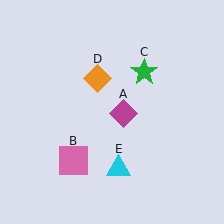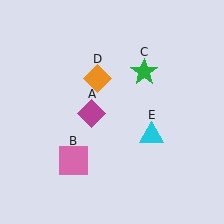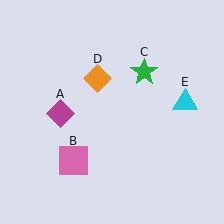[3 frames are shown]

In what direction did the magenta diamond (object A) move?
The magenta diamond (object A) moved left.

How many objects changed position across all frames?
2 objects changed position: magenta diamond (object A), cyan triangle (object E).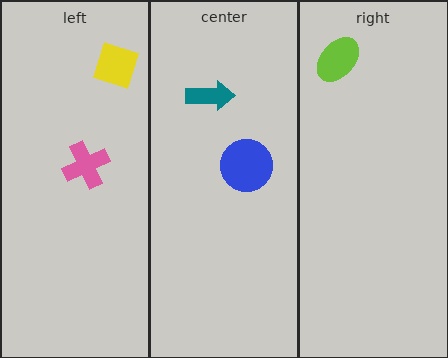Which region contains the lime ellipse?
The right region.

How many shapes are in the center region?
2.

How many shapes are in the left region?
2.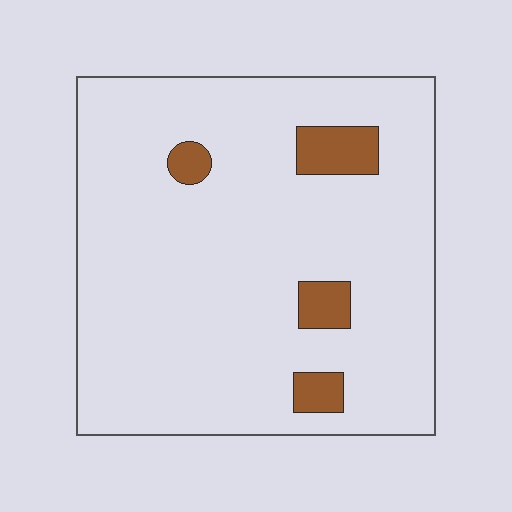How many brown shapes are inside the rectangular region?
4.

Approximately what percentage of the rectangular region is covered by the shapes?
Approximately 10%.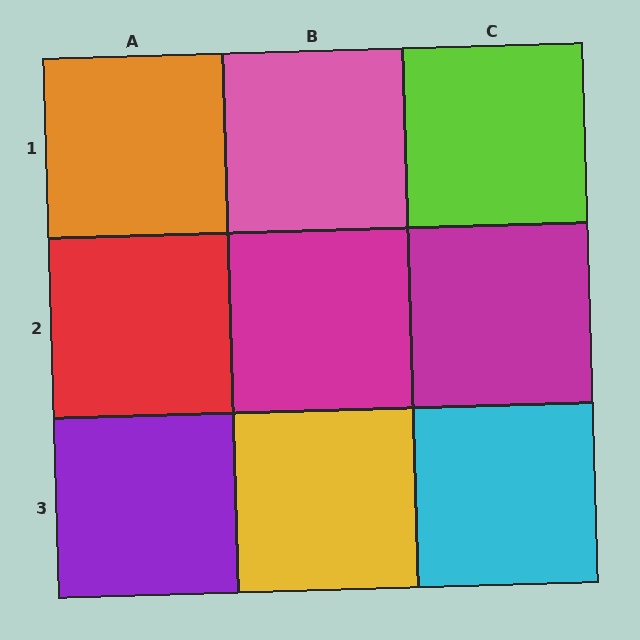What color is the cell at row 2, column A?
Red.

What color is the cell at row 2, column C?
Magenta.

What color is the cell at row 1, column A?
Orange.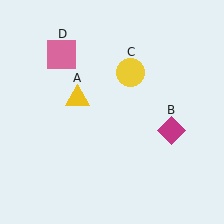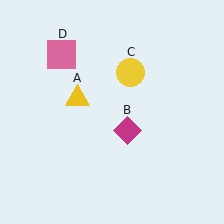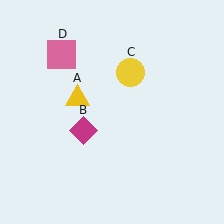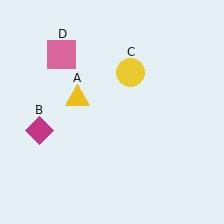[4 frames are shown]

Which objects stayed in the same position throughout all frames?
Yellow triangle (object A) and yellow circle (object C) and pink square (object D) remained stationary.